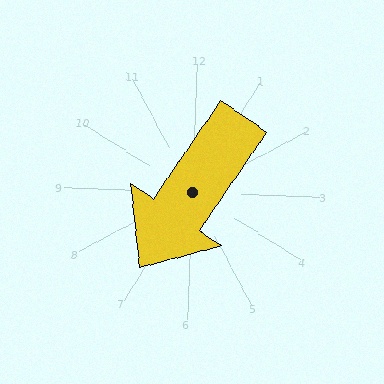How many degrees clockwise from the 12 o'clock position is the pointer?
Approximately 212 degrees.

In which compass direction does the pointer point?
Southwest.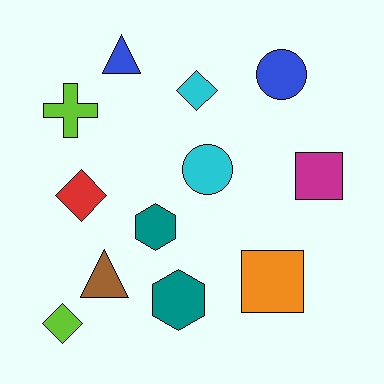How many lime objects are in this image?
There are 2 lime objects.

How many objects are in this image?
There are 12 objects.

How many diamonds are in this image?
There are 3 diamonds.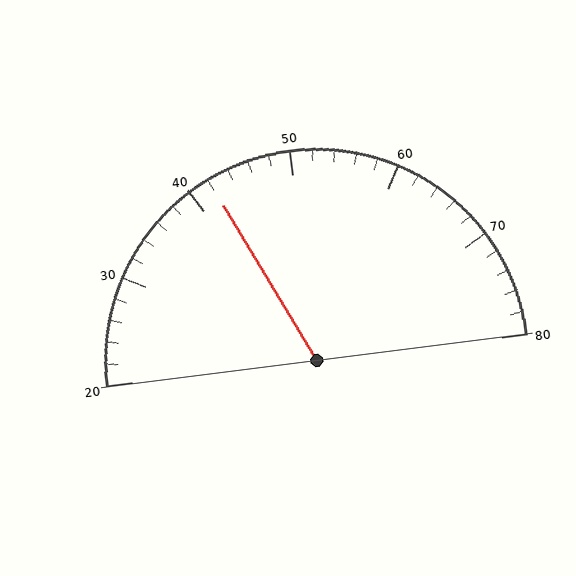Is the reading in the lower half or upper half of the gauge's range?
The reading is in the lower half of the range (20 to 80).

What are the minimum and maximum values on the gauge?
The gauge ranges from 20 to 80.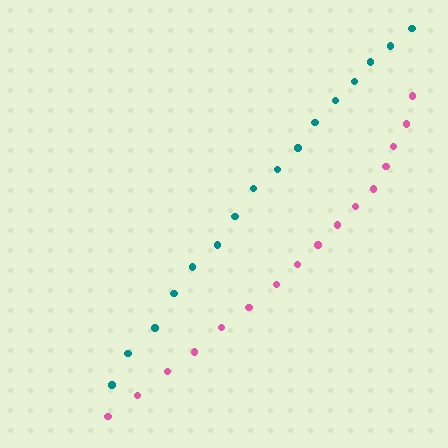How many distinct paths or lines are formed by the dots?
There are 2 distinct paths.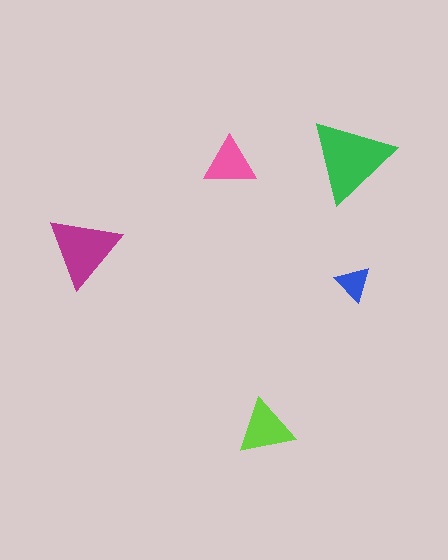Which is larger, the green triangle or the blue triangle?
The green one.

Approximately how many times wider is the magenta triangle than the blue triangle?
About 2 times wider.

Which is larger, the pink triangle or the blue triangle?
The pink one.